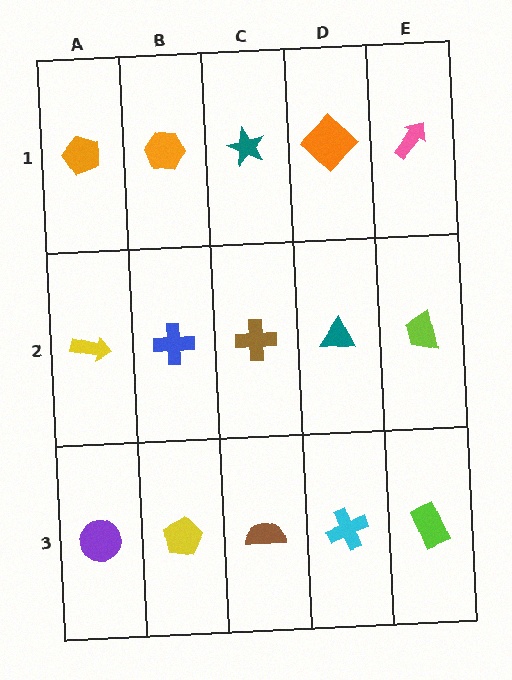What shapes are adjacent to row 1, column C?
A brown cross (row 2, column C), an orange hexagon (row 1, column B), an orange diamond (row 1, column D).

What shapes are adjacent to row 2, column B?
An orange hexagon (row 1, column B), a yellow pentagon (row 3, column B), a yellow arrow (row 2, column A), a brown cross (row 2, column C).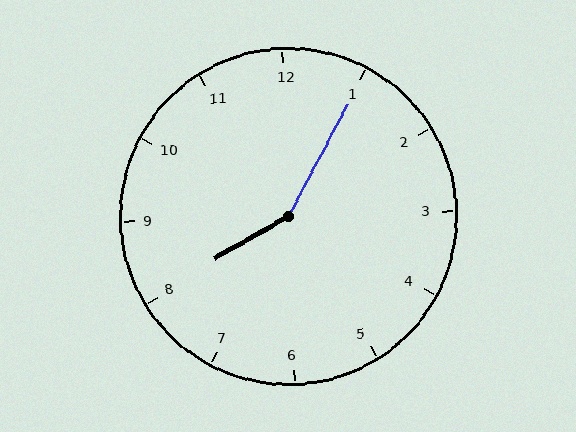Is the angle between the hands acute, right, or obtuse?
It is obtuse.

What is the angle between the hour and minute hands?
Approximately 148 degrees.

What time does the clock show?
8:05.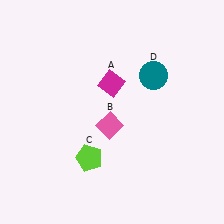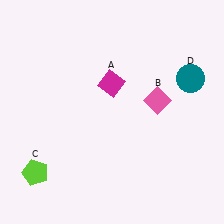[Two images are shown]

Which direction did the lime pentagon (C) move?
The lime pentagon (C) moved left.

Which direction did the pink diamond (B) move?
The pink diamond (B) moved right.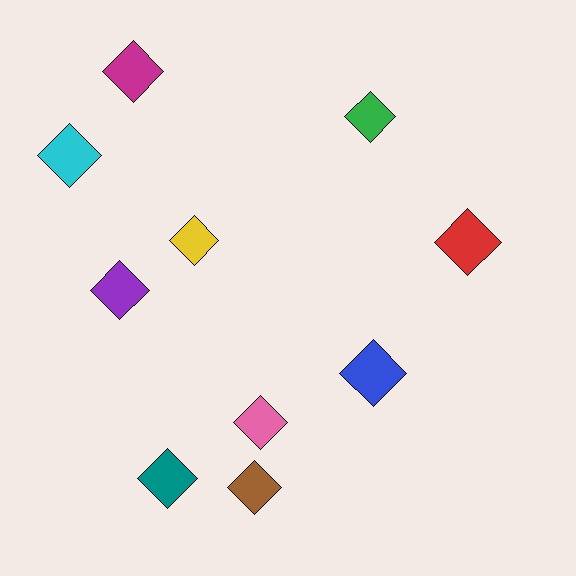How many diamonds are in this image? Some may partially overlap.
There are 10 diamonds.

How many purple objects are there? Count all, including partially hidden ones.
There is 1 purple object.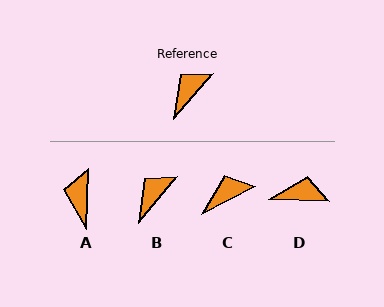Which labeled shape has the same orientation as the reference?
B.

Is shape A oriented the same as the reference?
No, it is off by about 38 degrees.